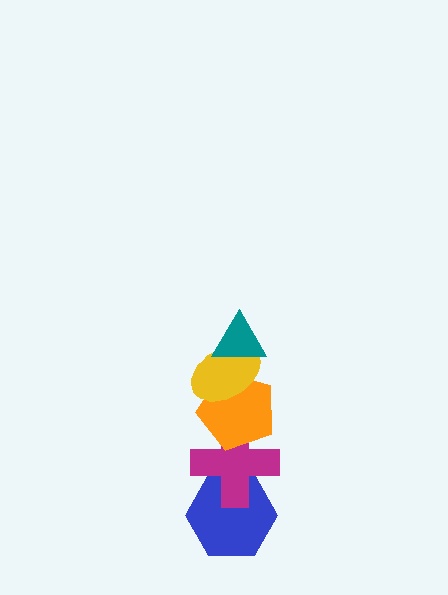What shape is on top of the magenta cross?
The orange pentagon is on top of the magenta cross.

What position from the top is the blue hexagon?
The blue hexagon is 5th from the top.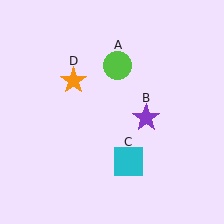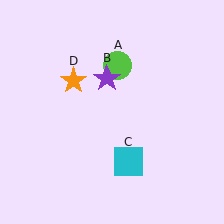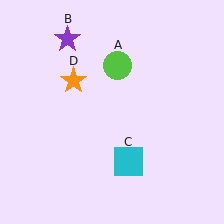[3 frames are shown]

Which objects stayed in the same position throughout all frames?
Lime circle (object A) and cyan square (object C) and orange star (object D) remained stationary.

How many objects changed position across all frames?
1 object changed position: purple star (object B).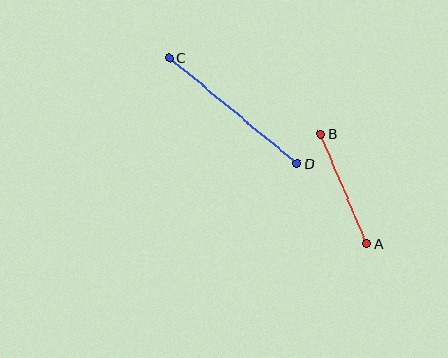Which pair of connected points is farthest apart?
Points C and D are farthest apart.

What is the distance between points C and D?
The distance is approximately 166 pixels.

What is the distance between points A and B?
The distance is approximately 119 pixels.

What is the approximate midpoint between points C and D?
The midpoint is at approximately (233, 111) pixels.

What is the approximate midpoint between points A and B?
The midpoint is at approximately (344, 189) pixels.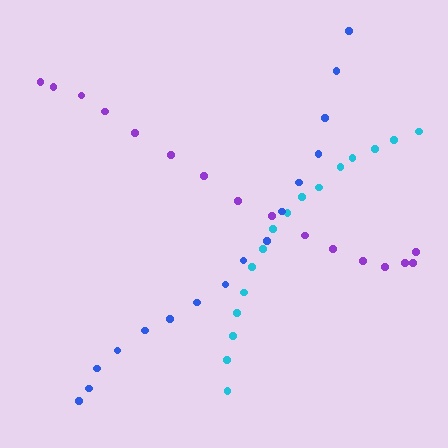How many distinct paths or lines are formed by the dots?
There are 3 distinct paths.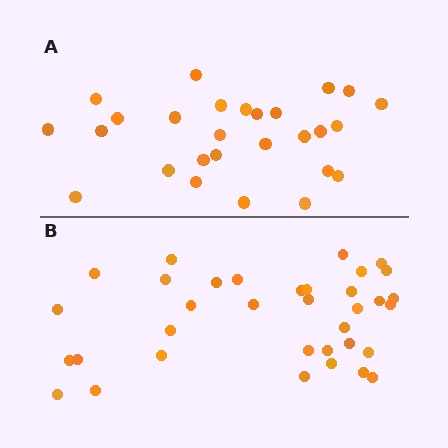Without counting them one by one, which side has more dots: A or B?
Region B (the bottom region) has more dots.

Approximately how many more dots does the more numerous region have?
Region B has roughly 8 or so more dots than region A.